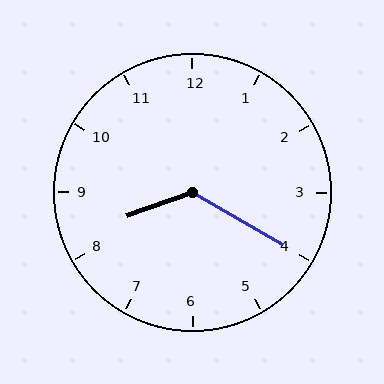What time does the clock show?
8:20.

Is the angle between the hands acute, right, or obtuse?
It is obtuse.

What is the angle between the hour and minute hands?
Approximately 130 degrees.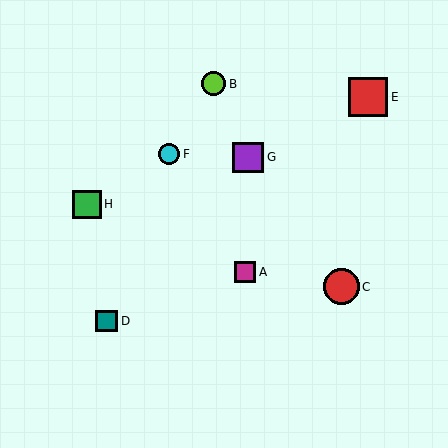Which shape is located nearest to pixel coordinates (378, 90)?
The red square (labeled E) at (368, 97) is nearest to that location.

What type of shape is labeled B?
Shape B is a lime circle.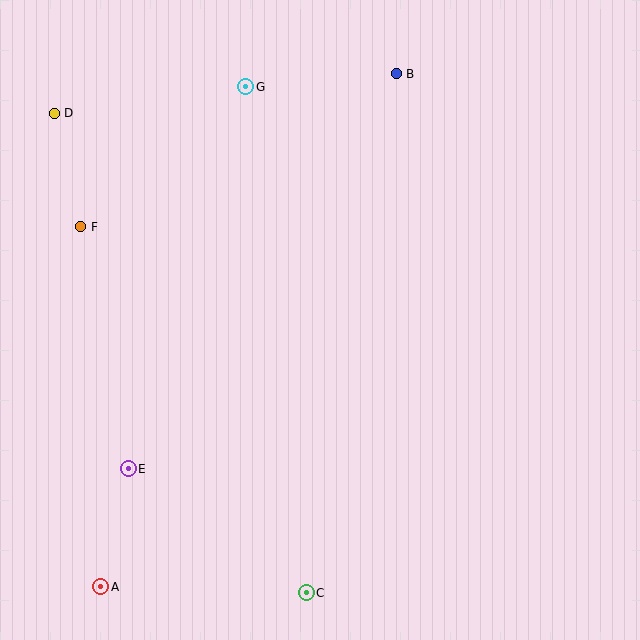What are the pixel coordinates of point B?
Point B is at (396, 74).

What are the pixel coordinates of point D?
Point D is at (54, 113).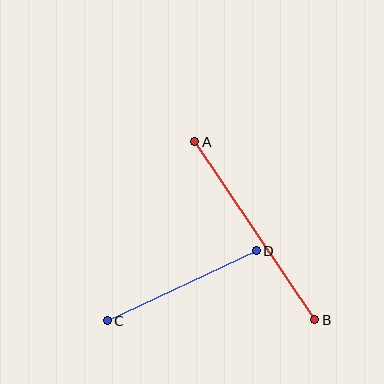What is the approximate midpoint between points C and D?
The midpoint is at approximately (182, 286) pixels.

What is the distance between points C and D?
The distance is approximately 165 pixels.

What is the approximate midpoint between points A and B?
The midpoint is at approximately (255, 231) pixels.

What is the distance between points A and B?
The distance is approximately 214 pixels.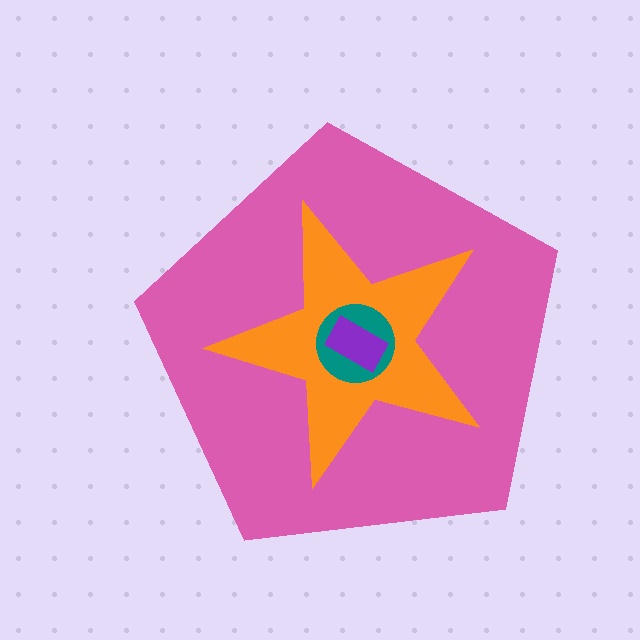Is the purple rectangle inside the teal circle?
Yes.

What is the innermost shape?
The purple rectangle.